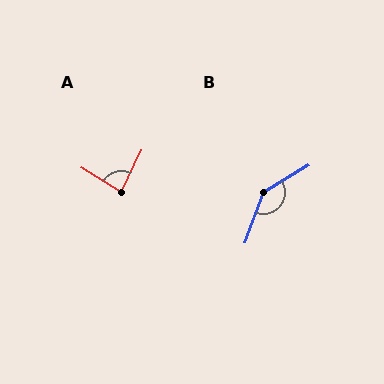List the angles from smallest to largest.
A (84°), B (141°).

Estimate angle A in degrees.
Approximately 84 degrees.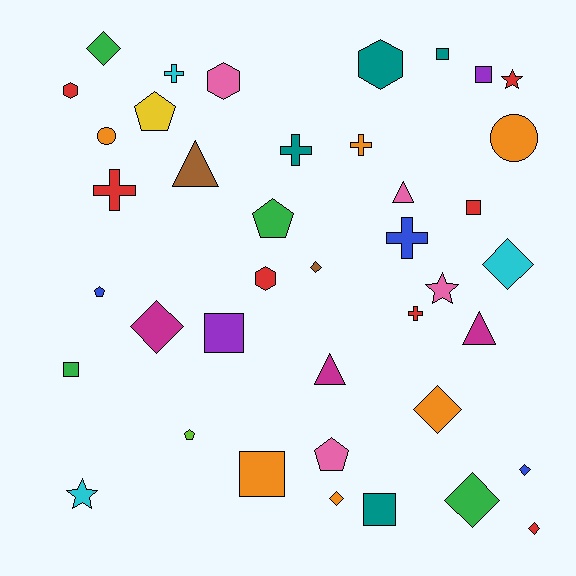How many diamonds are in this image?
There are 9 diamonds.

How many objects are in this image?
There are 40 objects.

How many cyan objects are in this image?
There are 3 cyan objects.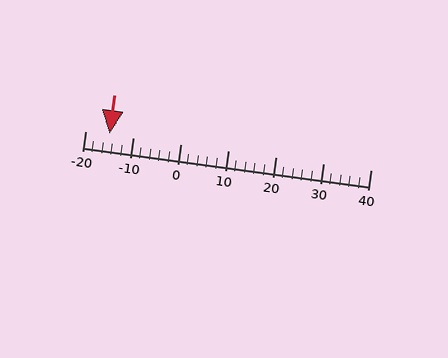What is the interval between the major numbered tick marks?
The major tick marks are spaced 10 units apart.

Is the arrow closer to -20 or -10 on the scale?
The arrow is closer to -10.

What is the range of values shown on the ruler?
The ruler shows values from -20 to 40.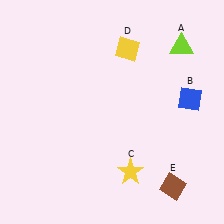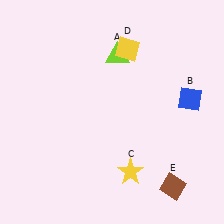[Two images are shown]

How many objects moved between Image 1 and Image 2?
1 object moved between the two images.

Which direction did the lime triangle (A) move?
The lime triangle (A) moved left.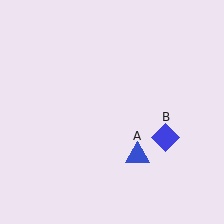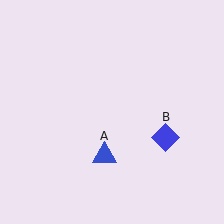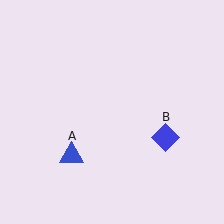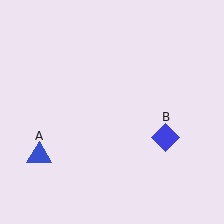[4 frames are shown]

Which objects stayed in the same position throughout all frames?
Blue diamond (object B) remained stationary.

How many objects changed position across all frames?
1 object changed position: blue triangle (object A).